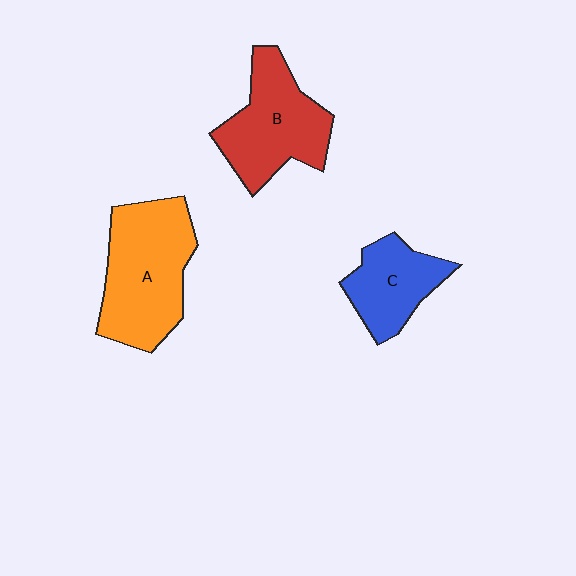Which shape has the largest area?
Shape A (orange).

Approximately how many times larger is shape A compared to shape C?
Approximately 1.7 times.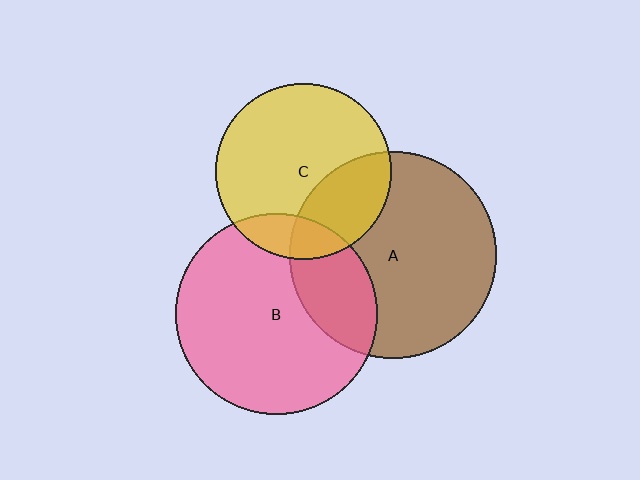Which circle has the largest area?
Circle A (brown).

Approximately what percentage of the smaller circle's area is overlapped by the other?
Approximately 30%.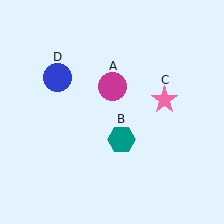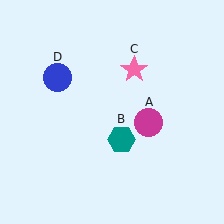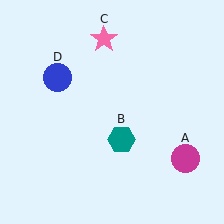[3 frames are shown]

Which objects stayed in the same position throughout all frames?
Teal hexagon (object B) and blue circle (object D) remained stationary.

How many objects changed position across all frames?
2 objects changed position: magenta circle (object A), pink star (object C).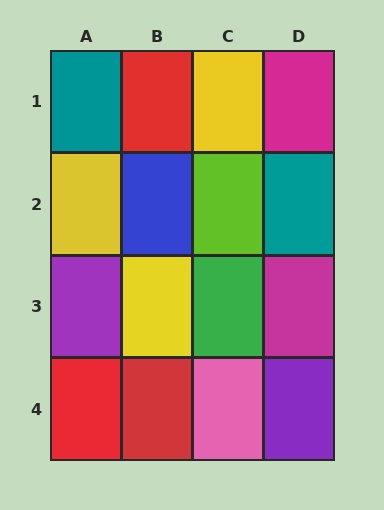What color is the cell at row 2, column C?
Lime.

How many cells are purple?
2 cells are purple.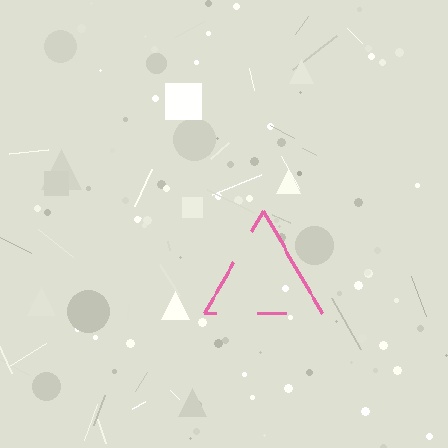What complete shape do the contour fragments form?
The contour fragments form a triangle.